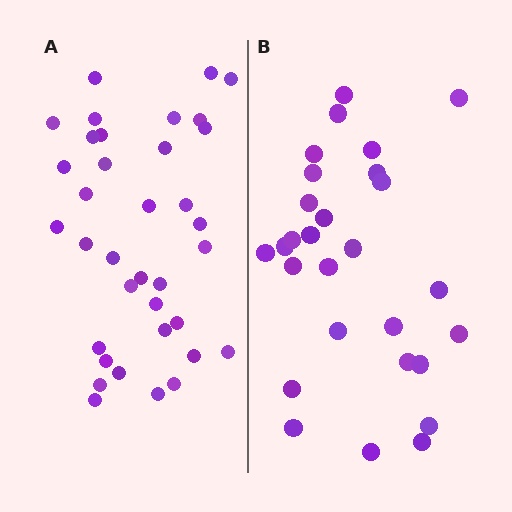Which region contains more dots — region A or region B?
Region A (the left region) has more dots.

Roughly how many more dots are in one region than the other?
Region A has roughly 8 or so more dots than region B.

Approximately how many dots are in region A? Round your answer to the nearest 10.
About 40 dots. (The exact count is 36, which rounds to 40.)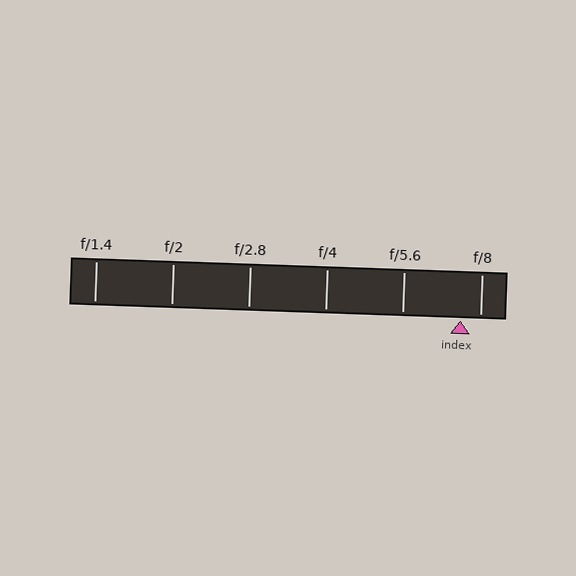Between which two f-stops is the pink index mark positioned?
The index mark is between f/5.6 and f/8.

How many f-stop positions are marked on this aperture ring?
There are 6 f-stop positions marked.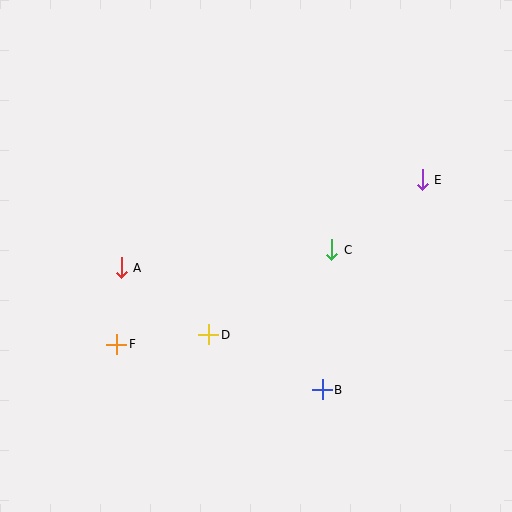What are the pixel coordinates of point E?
Point E is at (422, 180).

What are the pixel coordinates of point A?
Point A is at (121, 268).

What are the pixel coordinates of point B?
Point B is at (322, 390).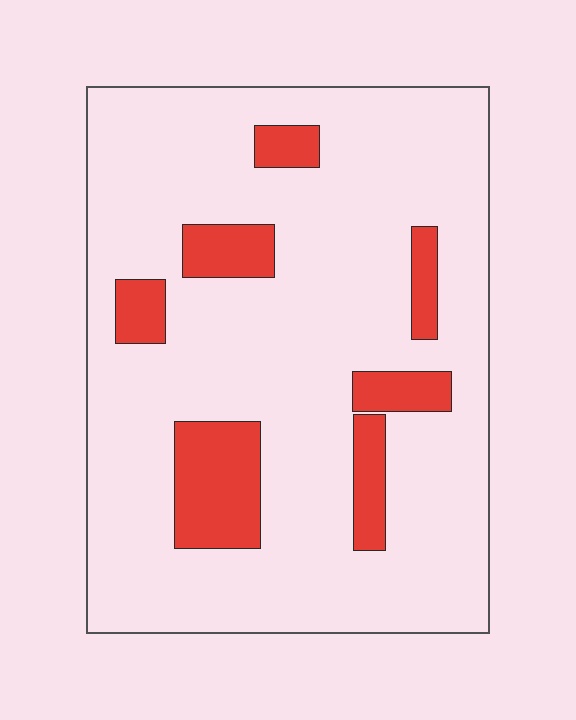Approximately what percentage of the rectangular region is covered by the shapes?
Approximately 15%.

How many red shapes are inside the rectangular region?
7.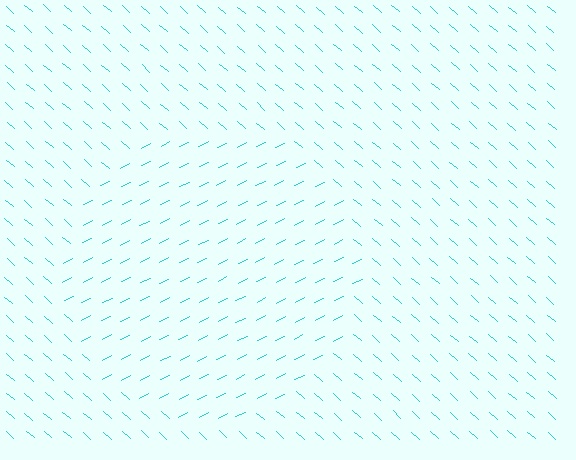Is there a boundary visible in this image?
Yes, there is a texture boundary formed by a change in line orientation.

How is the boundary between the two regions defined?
The boundary is defined purely by a change in line orientation (approximately 68 degrees difference). All lines are the same color and thickness.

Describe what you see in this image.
The image is filled with small cyan line segments. A circle region in the image has lines oriented differently from the surrounding lines, creating a visible texture boundary.